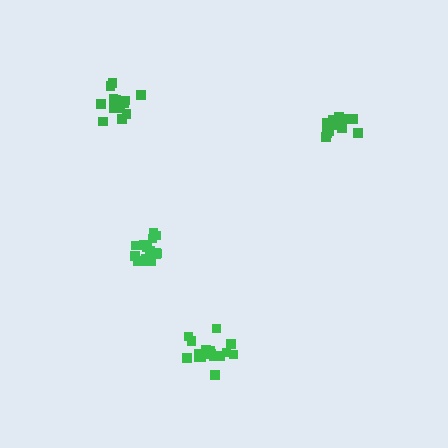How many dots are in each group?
Group 1: 18 dots, Group 2: 14 dots, Group 3: 19 dots, Group 4: 16 dots (67 total).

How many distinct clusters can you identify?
There are 4 distinct clusters.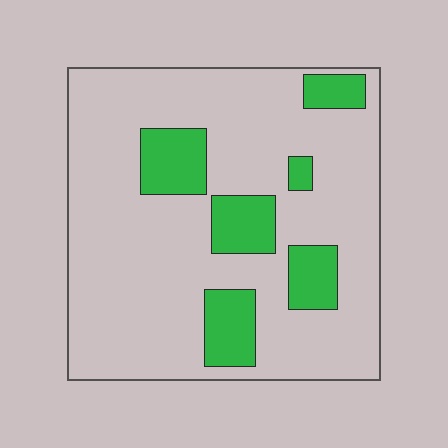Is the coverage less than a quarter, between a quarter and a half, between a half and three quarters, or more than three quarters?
Less than a quarter.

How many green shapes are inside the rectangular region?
6.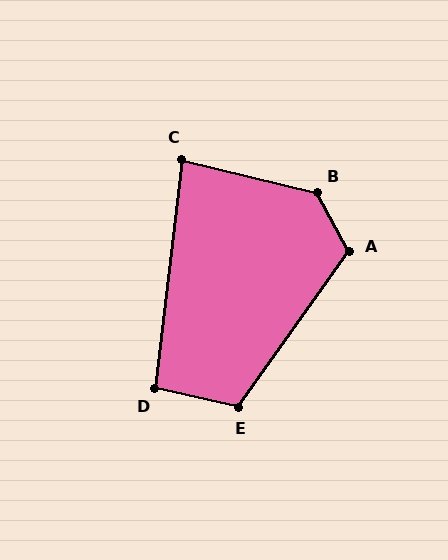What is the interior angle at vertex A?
Approximately 117 degrees (obtuse).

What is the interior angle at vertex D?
Approximately 96 degrees (obtuse).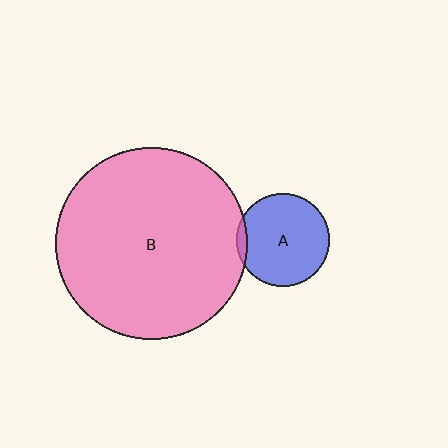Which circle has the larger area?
Circle B (pink).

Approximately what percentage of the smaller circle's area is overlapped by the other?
Approximately 5%.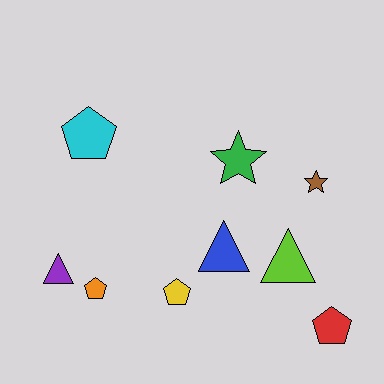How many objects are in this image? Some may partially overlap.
There are 9 objects.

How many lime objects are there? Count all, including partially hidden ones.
There is 1 lime object.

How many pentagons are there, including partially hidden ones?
There are 4 pentagons.